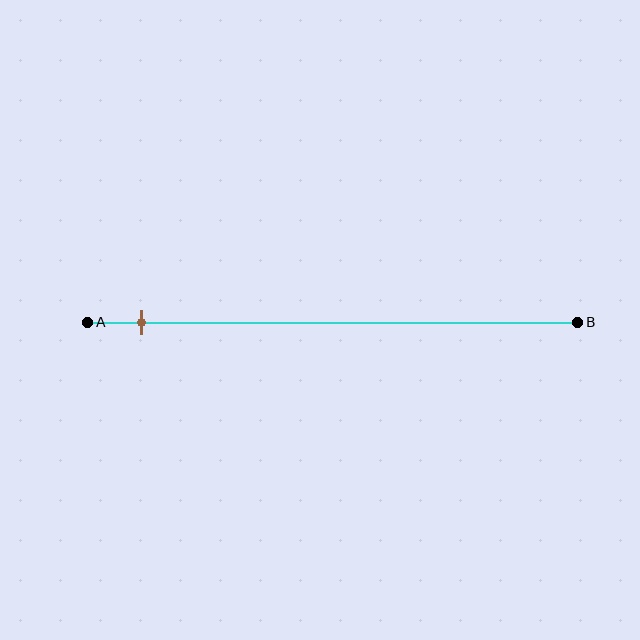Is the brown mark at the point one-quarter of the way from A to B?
No, the mark is at about 10% from A, not at the 25% one-quarter point.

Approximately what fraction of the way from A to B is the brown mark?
The brown mark is approximately 10% of the way from A to B.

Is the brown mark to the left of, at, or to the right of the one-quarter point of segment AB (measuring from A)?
The brown mark is to the left of the one-quarter point of segment AB.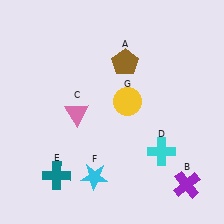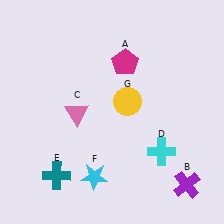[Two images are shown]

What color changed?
The pentagon (A) changed from brown in Image 1 to magenta in Image 2.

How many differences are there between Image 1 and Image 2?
There is 1 difference between the two images.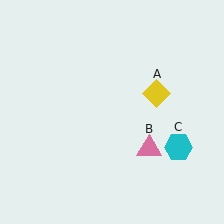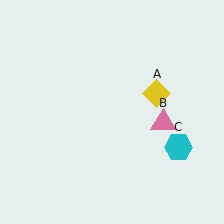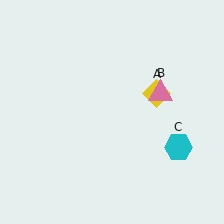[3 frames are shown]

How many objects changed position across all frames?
1 object changed position: pink triangle (object B).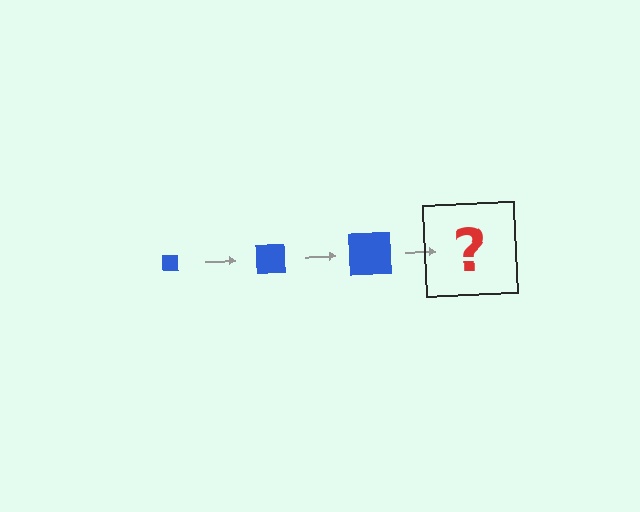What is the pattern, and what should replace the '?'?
The pattern is that the square gets progressively larger each step. The '?' should be a blue square, larger than the previous one.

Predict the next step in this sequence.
The next step is a blue square, larger than the previous one.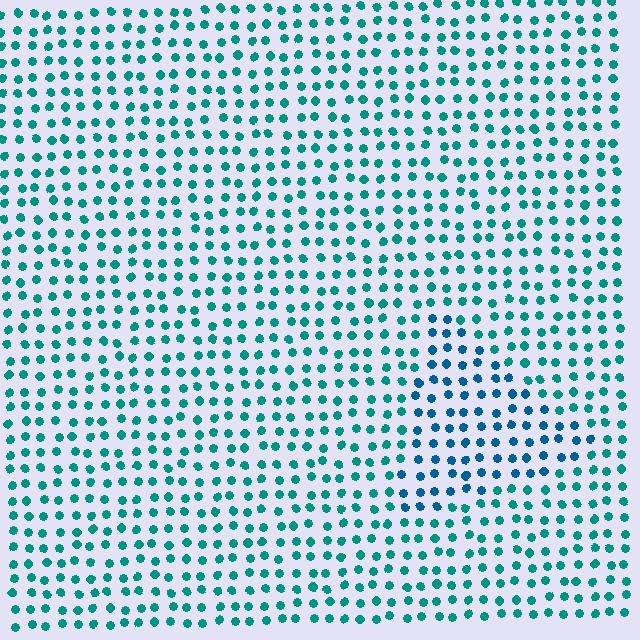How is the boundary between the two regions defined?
The boundary is defined purely by a slight shift in hue (about 28 degrees). Spacing, size, and orientation are identical on both sides.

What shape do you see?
I see a triangle.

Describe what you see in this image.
The image is filled with small teal elements in a uniform arrangement. A triangle-shaped region is visible where the elements are tinted to a slightly different hue, forming a subtle color boundary.